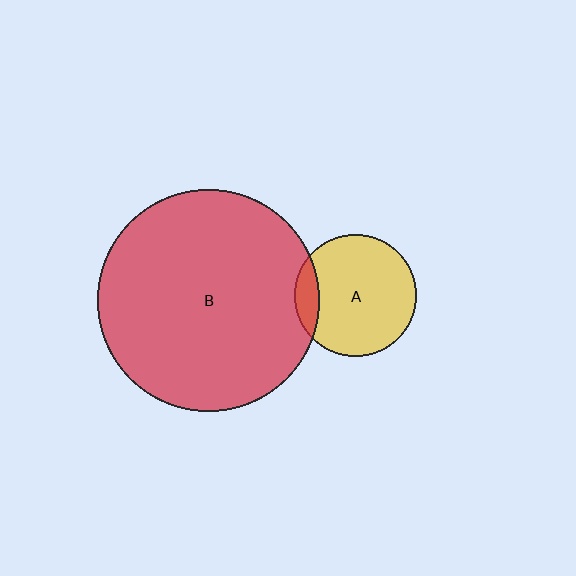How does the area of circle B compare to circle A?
Approximately 3.3 times.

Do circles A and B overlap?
Yes.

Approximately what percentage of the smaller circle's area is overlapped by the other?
Approximately 10%.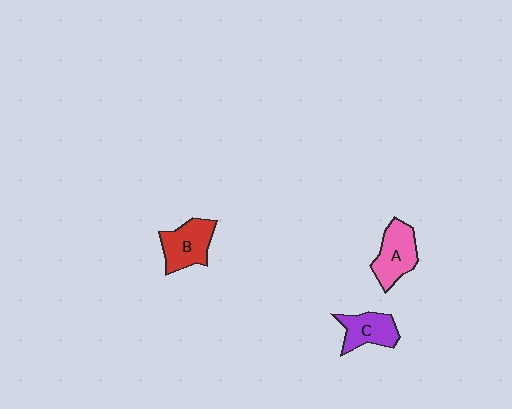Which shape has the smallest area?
Shape C (purple).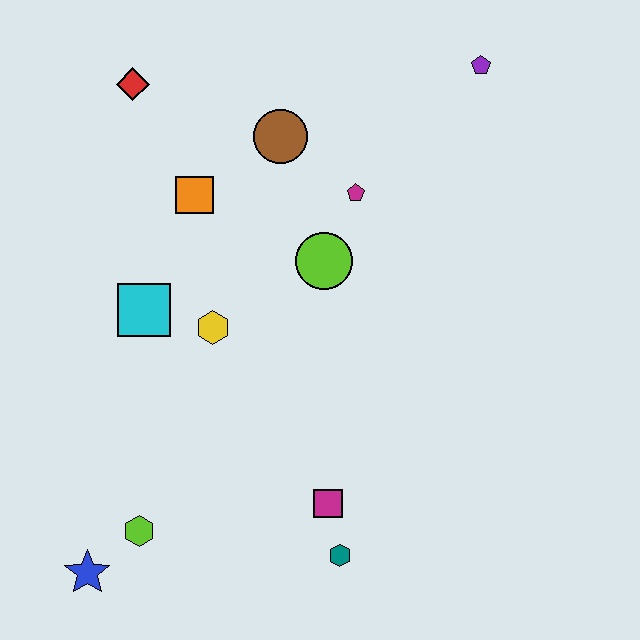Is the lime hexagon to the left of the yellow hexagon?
Yes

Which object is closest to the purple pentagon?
The magenta pentagon is closest to the purple pentagon.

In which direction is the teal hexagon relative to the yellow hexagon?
The teal hexagon is below the yellow hexagon.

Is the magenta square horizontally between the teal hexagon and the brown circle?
Yes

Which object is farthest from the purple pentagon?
The blue star is farthest from the purple pentagon.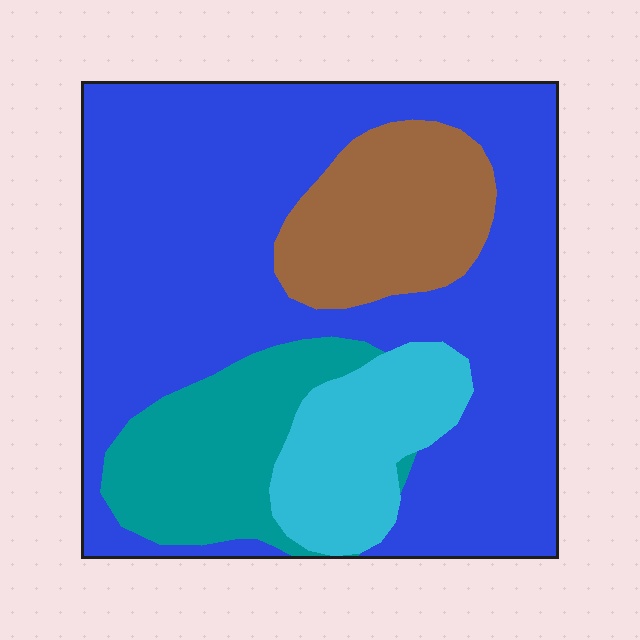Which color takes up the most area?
Blue, at roughly 60%.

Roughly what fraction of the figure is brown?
Brown takes up about one eighth (1/8) of the figure.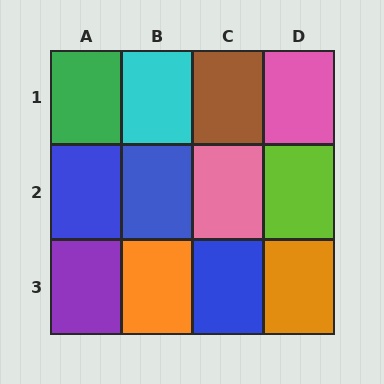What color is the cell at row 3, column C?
Blue.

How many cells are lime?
1 cell is lime.